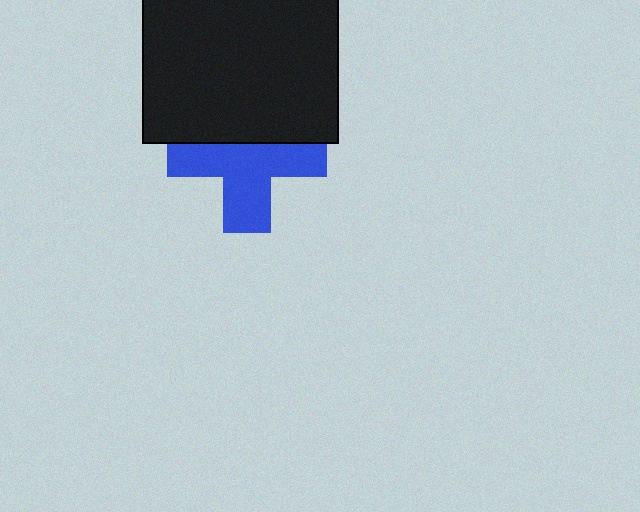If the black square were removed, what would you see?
You would see the complete blue cross.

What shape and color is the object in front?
The object in front is a black square.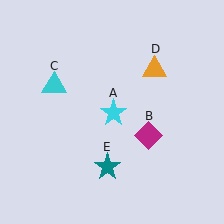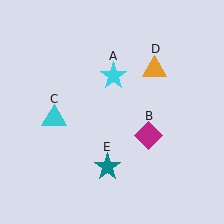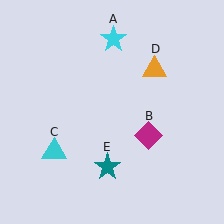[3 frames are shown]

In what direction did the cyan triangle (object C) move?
The cyan triangle (object C) moved down.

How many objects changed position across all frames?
2 objects changed position: cyan star (object A), cyan triangle (object C).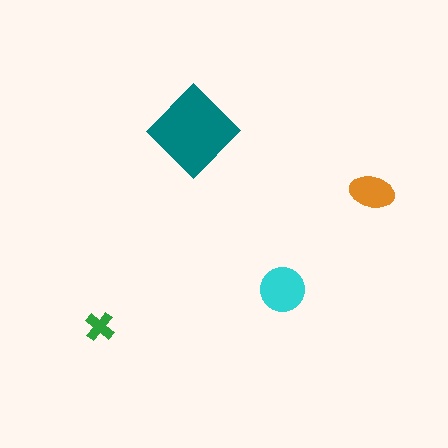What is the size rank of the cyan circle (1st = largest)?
2nd.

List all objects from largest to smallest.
The teal diamond, the cyan circle, the orange ellipse, the green cross.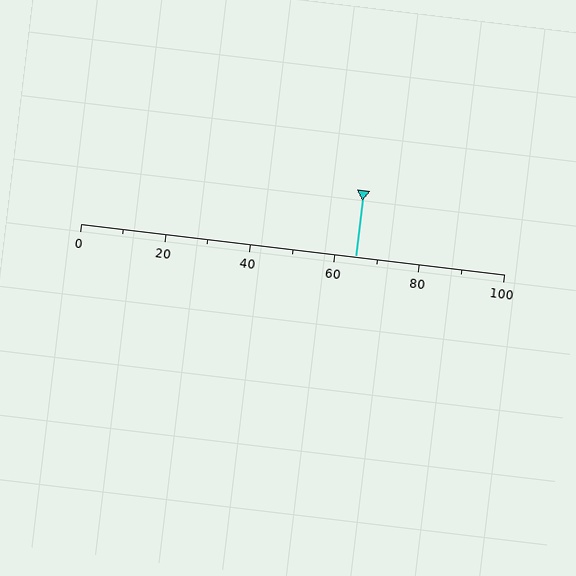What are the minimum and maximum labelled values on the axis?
The axis runs from 0 to 100.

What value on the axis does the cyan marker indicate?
The marker indicates approximately 65.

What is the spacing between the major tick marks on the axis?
The major ticks are spaced 20 apart.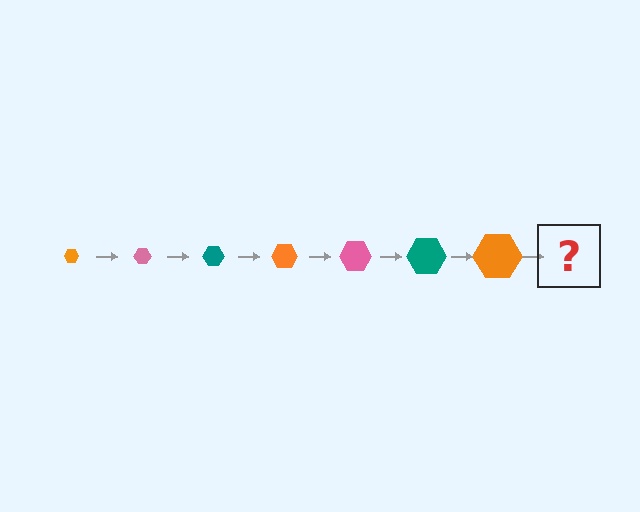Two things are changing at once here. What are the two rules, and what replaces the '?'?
The two rules are that the hexagon grows larger each step and the color cycles through orange, pink, and teal. The '?' should be a pink hexagon, larger than the previous one.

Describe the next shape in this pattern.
It should be a pink hexagon, larger than the previous one.